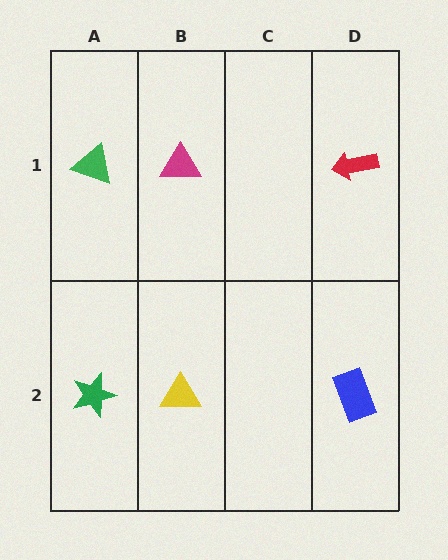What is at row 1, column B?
A magenta triangle.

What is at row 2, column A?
A green star.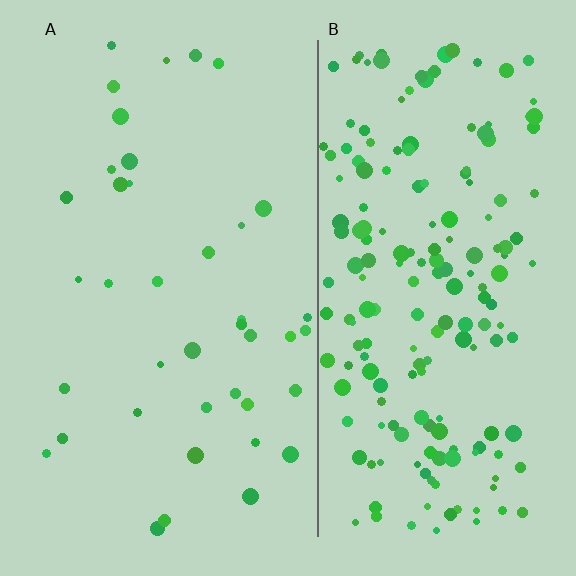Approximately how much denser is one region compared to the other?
Approximately 4.9× — region B over region A.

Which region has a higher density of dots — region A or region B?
B (the right).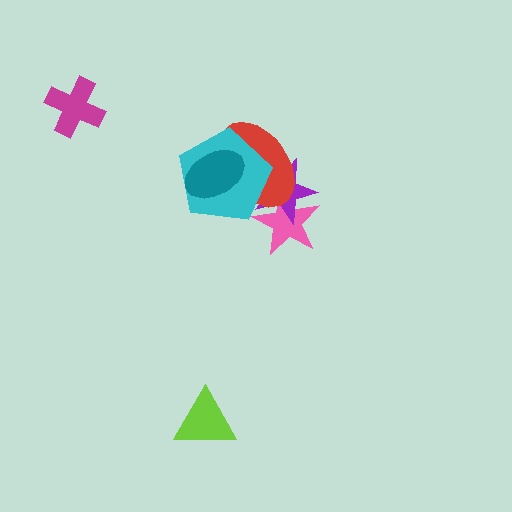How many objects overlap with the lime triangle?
0 objects overlap with the lime triangle.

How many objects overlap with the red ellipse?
4 objects overlap with the red ellipse.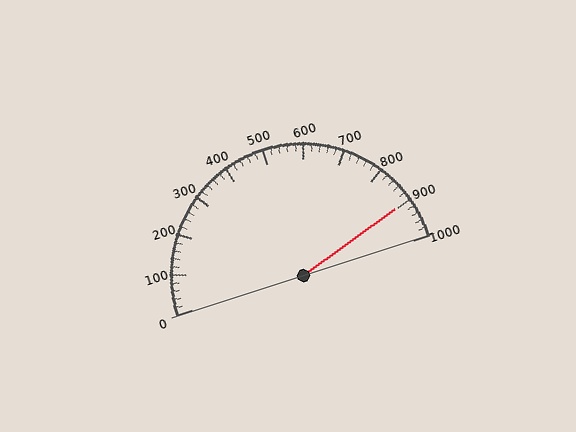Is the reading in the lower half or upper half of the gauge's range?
The reading is in the upper half of the range (0 to 1000).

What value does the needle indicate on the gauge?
The needle indicates approximately 900.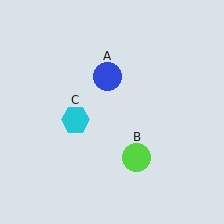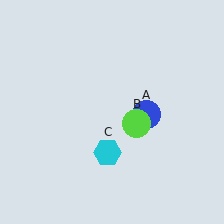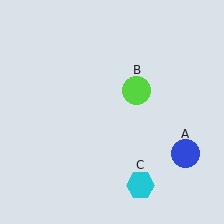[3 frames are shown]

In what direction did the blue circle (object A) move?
The blue circle (object A) moved down and to the right.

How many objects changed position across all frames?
3 objects changed position: blue circle (object A), lime circle (object B), cyan hexagon (object C).